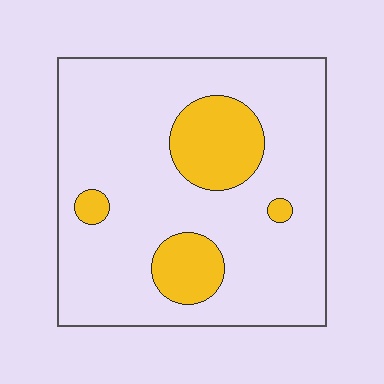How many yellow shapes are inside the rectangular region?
4.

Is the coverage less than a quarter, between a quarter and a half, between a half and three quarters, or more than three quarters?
Less than a quarter.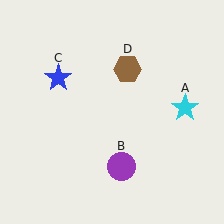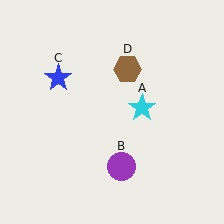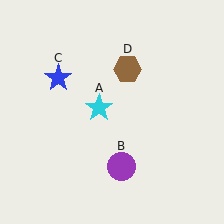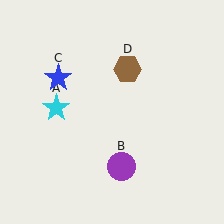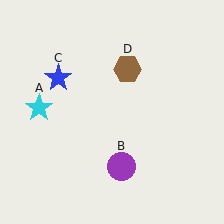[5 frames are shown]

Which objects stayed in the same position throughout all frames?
Purple circle (object B) and blue star (object C) and brown hexagon (object D) remained stationary.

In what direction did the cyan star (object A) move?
The cyan star (object A) moved left.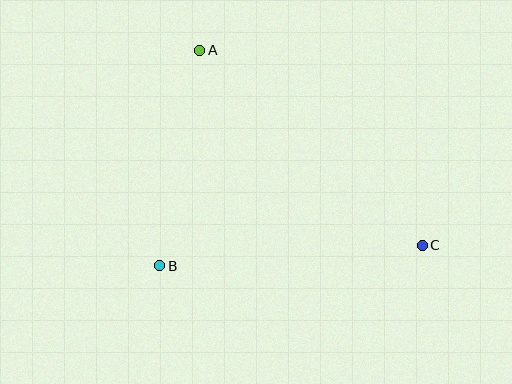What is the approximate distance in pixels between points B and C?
The distance between B and C is approximately 264 pixels.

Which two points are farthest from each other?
Points A and C are farthest from each other.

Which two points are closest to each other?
Points A and B are closest to each other.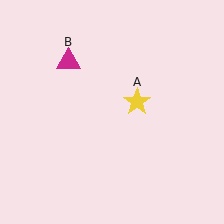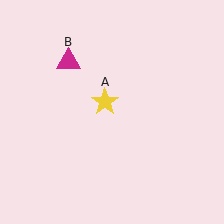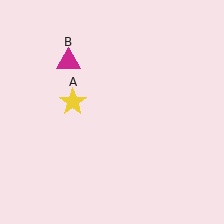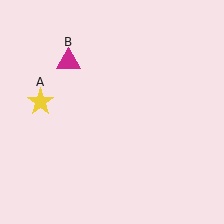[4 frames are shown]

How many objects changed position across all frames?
1 object changed position: yellow star (object A).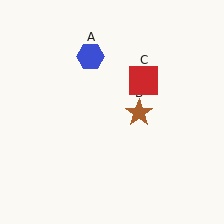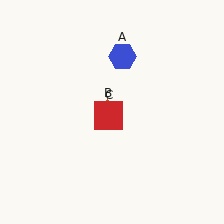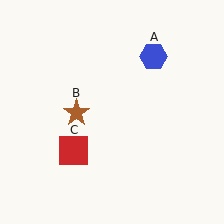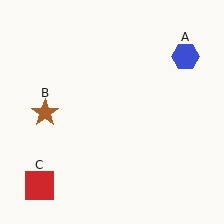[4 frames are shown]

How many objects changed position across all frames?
3 objects changed position: blue hexagon (object A), brown star (object B), red square (object C).